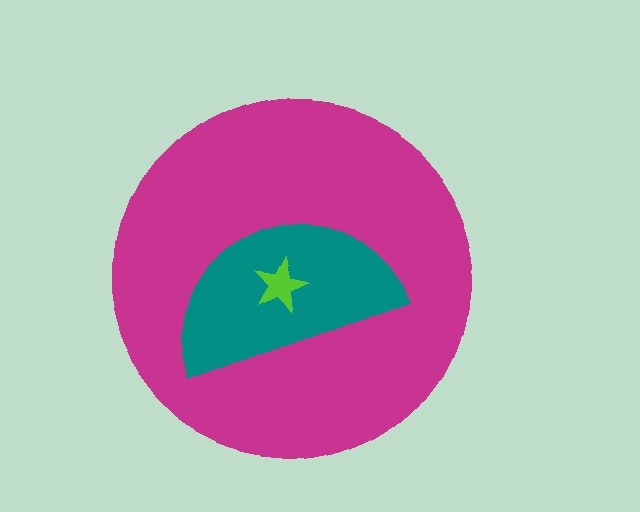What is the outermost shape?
The magenta circle.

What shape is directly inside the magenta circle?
The teal semicircle.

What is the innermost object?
The lime star.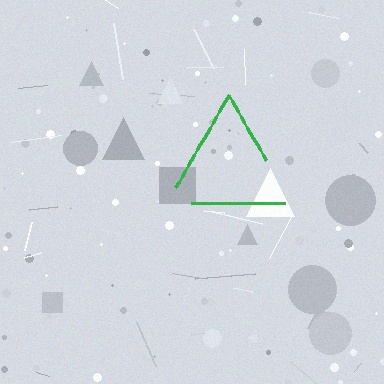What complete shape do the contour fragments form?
The contour fragments form a triangle.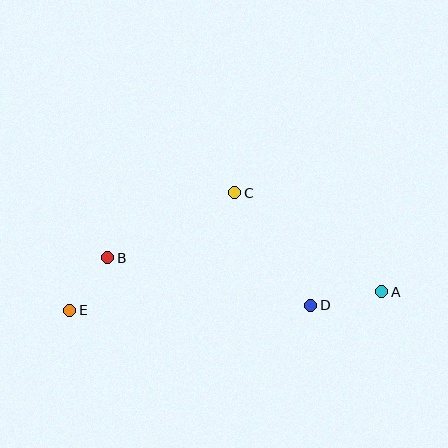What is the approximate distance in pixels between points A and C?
The distance between A and C is approximately 177 pixels.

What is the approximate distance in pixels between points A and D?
The distance between A and D is approximately 72 pixels.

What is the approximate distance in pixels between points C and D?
The distance between C and D is approximately 136 pixels.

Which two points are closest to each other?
Points B and E are closest to each other.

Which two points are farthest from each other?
Points A and E are farthest from each other.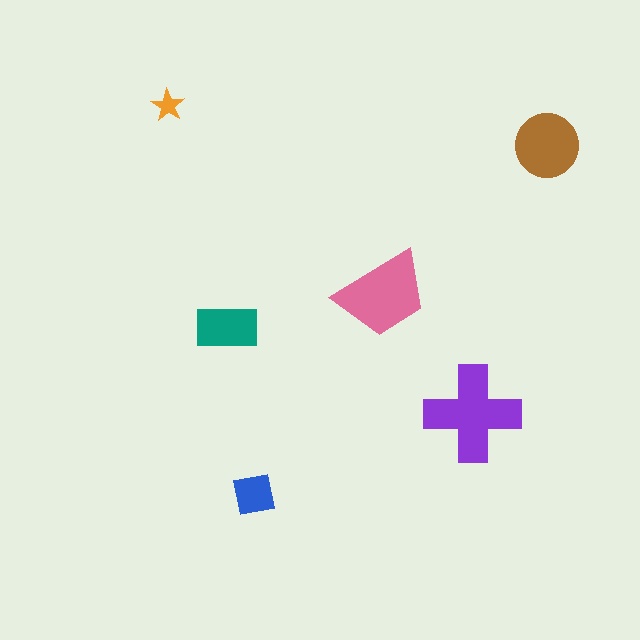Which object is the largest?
The purple cross.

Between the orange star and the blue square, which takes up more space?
The blue square.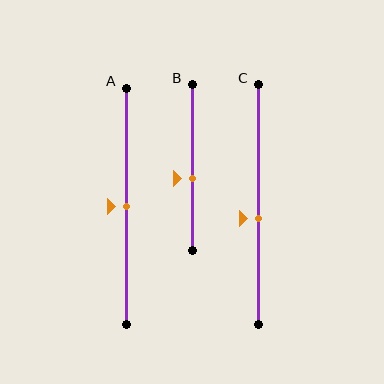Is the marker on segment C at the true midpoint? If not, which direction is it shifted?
No, the marker on segment C is shifted downward by about 6% of the segment length.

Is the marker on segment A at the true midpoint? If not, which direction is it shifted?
Yes, the marker on segment A is at the true midpoint.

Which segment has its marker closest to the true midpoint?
Segment A has its marker closest to the true midpoint.